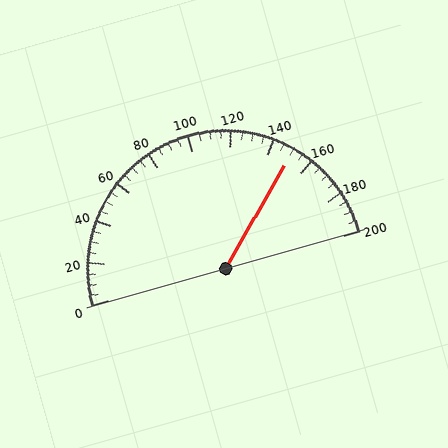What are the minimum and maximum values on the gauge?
The gauge ranges from 0 to 200.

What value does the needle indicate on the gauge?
The needle indicates approximately 150.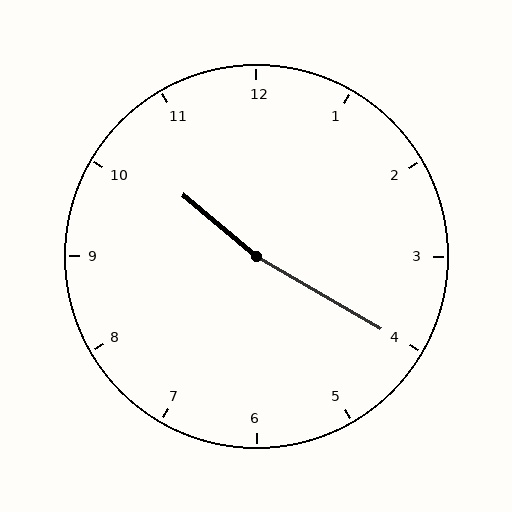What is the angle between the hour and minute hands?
Approximately 170 degrees.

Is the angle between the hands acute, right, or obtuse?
It is obtuse.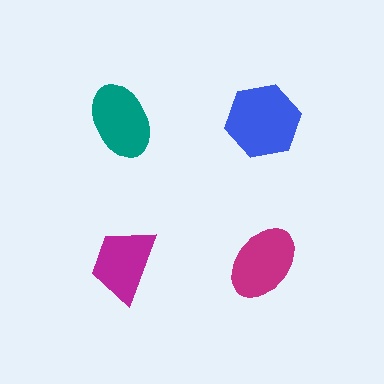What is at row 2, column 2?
A magenta ellipse.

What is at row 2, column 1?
A magenta trapezoid.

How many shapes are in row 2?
2 shapes.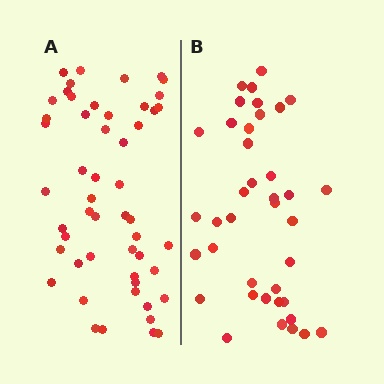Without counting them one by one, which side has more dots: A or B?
Region A (the left region) has more dots.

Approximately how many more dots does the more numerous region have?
Region A has approximately 15 more dots than region B.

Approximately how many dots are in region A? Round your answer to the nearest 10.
About 50 dots. (The exact count is 52, which rounds to 50.)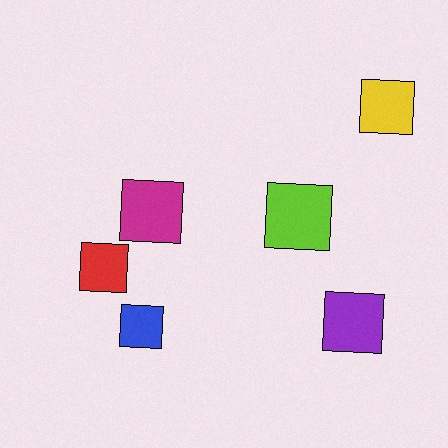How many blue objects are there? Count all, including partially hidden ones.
There is 1 blue object.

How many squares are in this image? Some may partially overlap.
There are 6 squares.